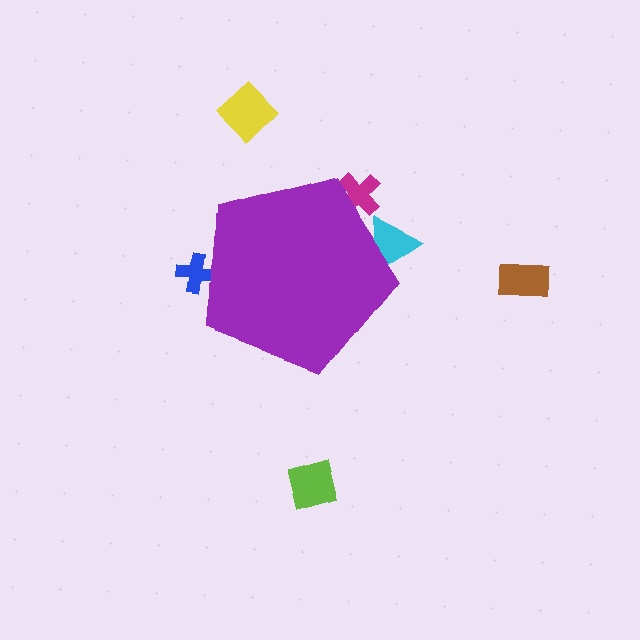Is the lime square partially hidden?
No, the lime square is fully visible.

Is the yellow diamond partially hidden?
No, the yellow diamond is fully visible.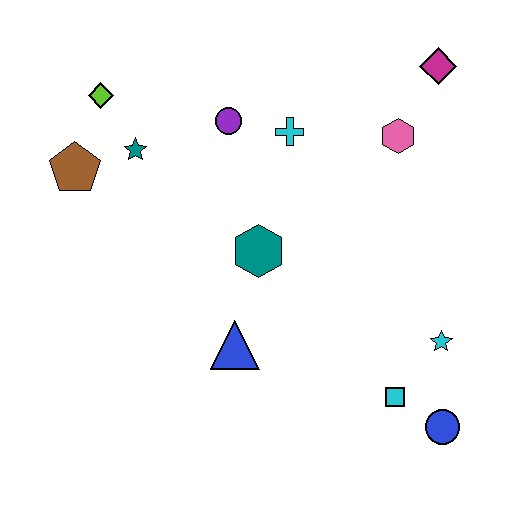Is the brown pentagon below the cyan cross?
Yes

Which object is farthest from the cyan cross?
The blue circle is farthest from the cyan cross.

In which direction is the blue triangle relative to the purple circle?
The blue triangle is below the purple circle.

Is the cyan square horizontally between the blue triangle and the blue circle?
Yes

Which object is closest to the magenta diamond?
The pink hexagon is closest to the magenta diamond.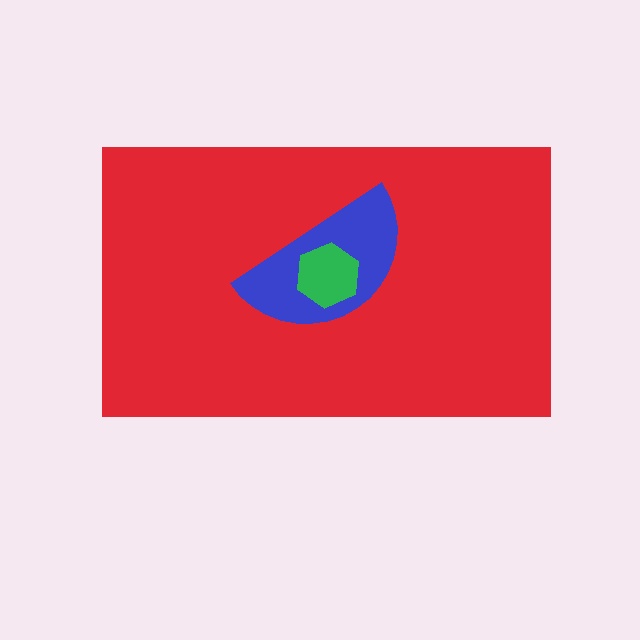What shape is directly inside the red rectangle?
The blue semicircle.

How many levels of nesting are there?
3.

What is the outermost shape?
The red rectangle.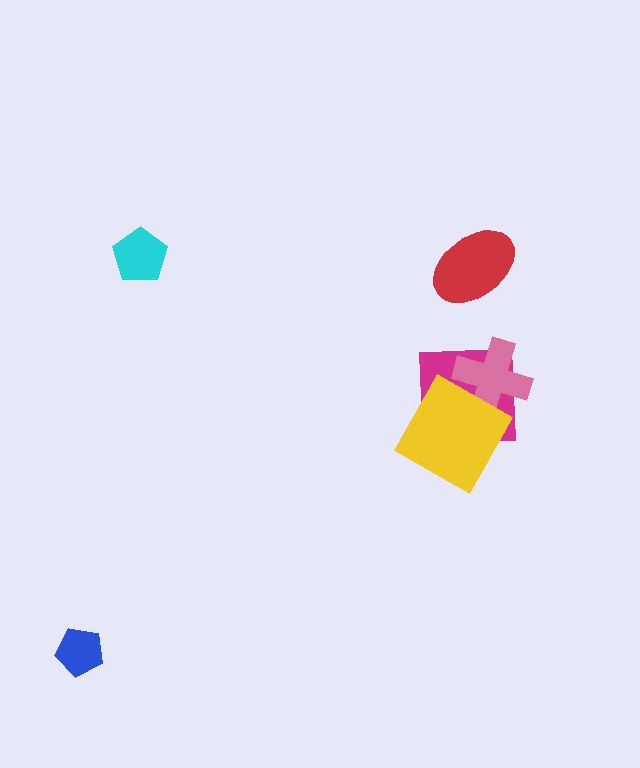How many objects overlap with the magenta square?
2 objects overlap with the magenta square.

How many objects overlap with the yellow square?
2 objects overlap with the yellow square.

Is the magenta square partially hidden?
Yes, it is partially covered by another shape.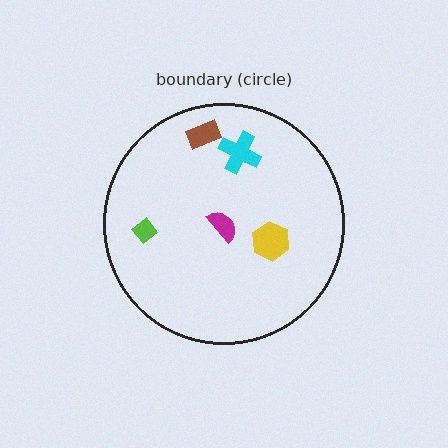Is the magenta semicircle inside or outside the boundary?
Inside.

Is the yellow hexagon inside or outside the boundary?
Inside.